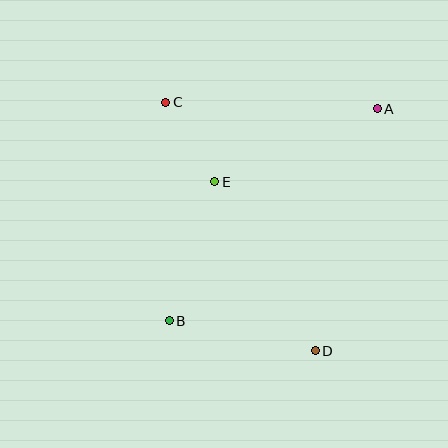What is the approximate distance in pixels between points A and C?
The distance between A and C is approximately 212 pixels.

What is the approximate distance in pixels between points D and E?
The distance between D and E is approximately 196 pixels.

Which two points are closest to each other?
Points C and E are closest to each other.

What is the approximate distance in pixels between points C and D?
The distance between C and D is approximately 290 pixels.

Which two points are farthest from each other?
Points A and B are farthest from each other.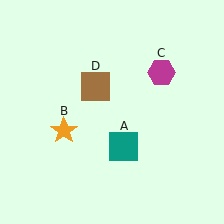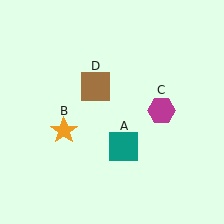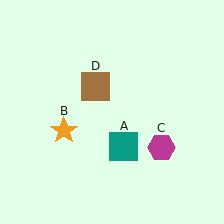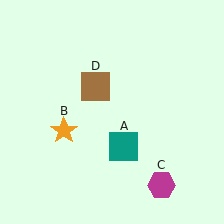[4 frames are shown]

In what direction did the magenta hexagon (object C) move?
The magenta hexagon (object C) moved down.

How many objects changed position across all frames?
1 object changed position: magenta hexagon (object C).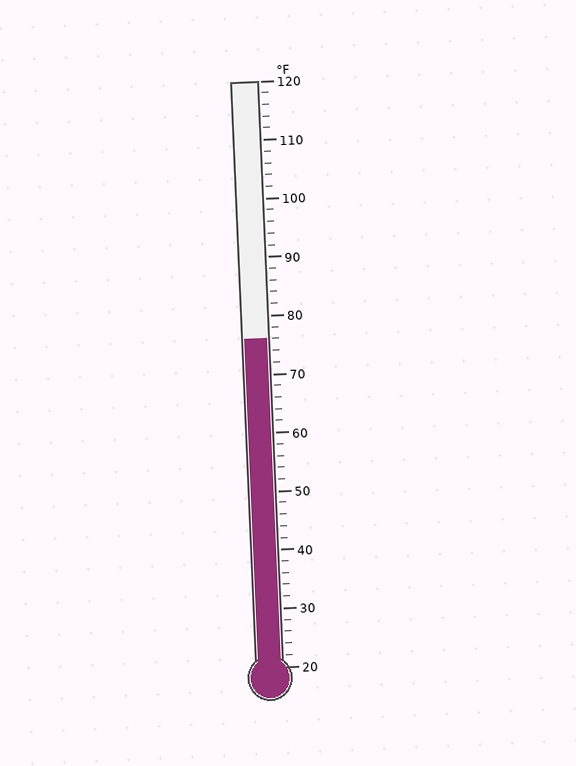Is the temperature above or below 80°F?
The temperature is below 80°F.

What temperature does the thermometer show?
The thermometer shows approximately 76°F.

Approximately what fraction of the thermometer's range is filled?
The thermometer is filled to approximately 55% of its range.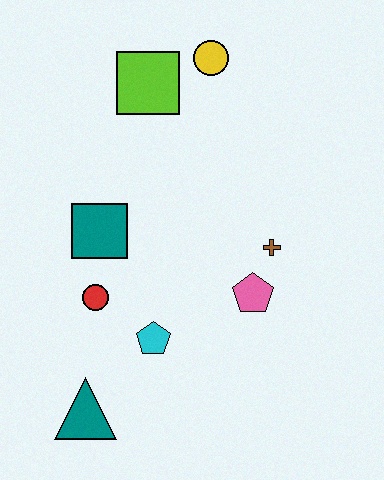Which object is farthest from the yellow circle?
The teal triangle is farthest from the yellow circle.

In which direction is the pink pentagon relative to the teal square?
The pink pentagon is to the right of the teal square.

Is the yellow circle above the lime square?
Yes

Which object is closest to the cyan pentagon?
The red circle is closest to the cyan pentagon.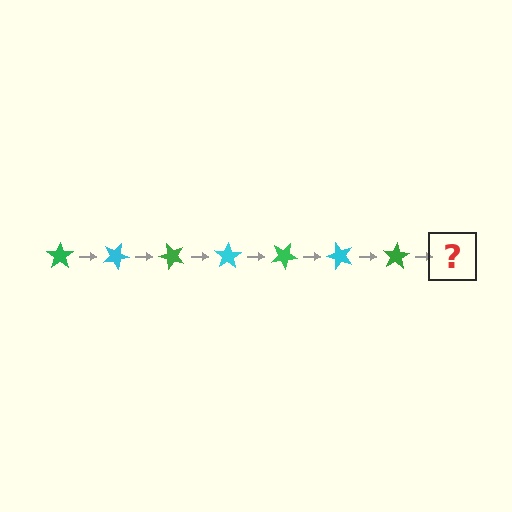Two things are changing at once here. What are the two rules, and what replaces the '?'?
The two rules are that it rotates 25 degrees each step and the color cycles through green and cyan. The '?' should be a cyan star, rotated 175 degrees from the start.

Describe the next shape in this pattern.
It should be a cyan star, rotated 175 degrees from the start.